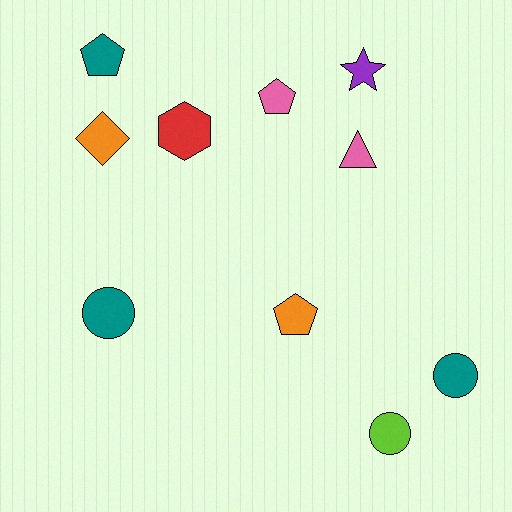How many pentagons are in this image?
There are 3 pentagons.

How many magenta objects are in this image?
There are no magenta objects.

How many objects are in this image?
There are 10 objects.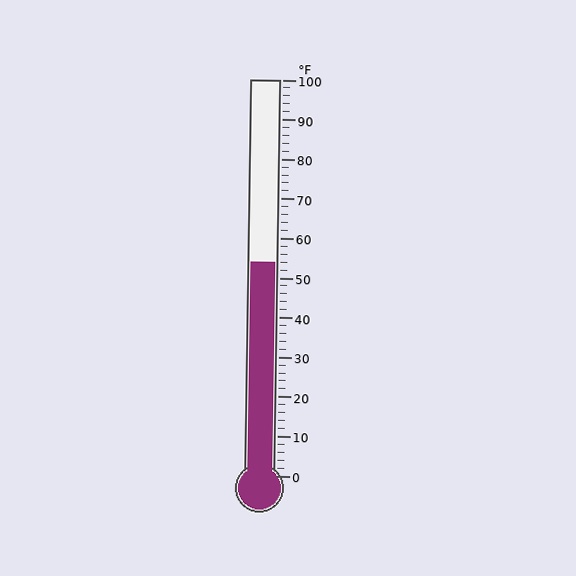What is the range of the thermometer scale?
The thermometer scale ranges from 0°F to 100°F.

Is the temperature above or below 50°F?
The temperature is above 50°F.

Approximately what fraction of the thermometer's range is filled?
The thermometer is filled to approximately 55% of its range.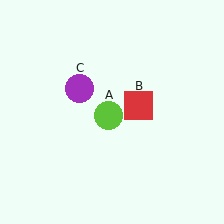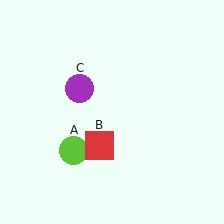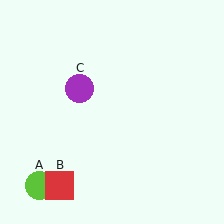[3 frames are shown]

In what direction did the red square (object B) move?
The red square (object B) moved down and to the left.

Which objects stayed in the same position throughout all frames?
Purple circle (object C) remained stationary.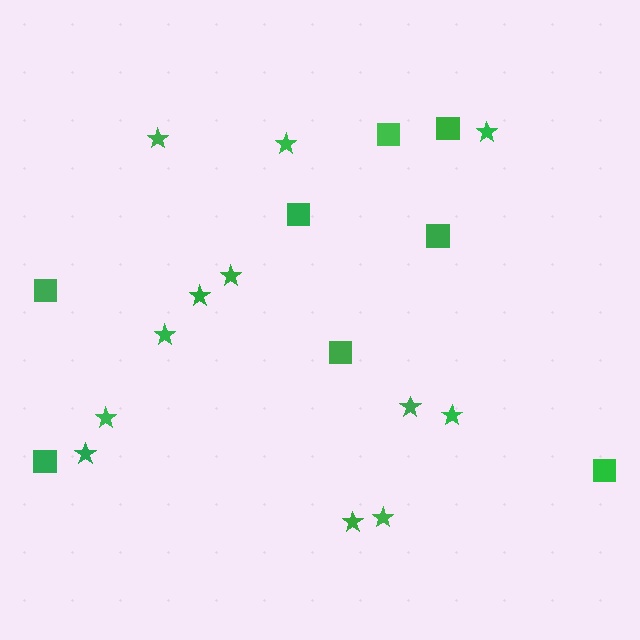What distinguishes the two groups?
There are 2 groups: one group of squares (8) and one group of stars (12).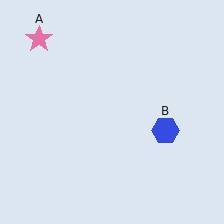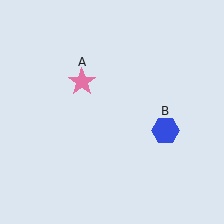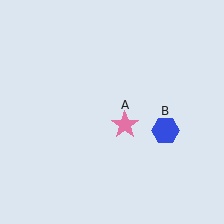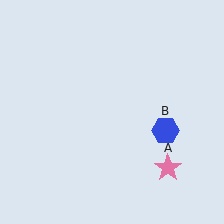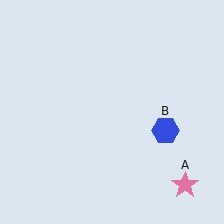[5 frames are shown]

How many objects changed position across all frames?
1 object changed position: pink star (object A).